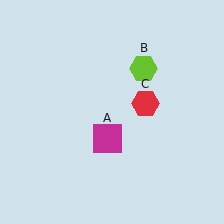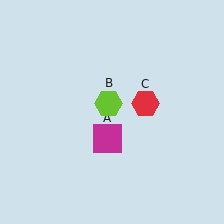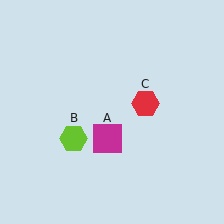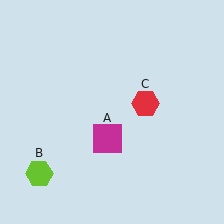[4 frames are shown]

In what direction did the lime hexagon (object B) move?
The lime hexagon (object B) moved down and to the left.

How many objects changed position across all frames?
1 object changed position: lime hexagon (object B).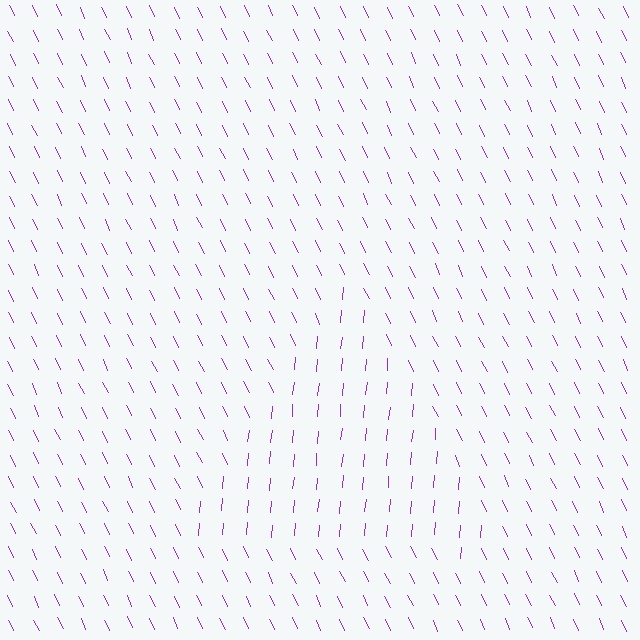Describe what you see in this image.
The image is filled with small purple line segments. A triangle region in the image has lines oriented differently from the surrounding lines, creating a visible texture boundary.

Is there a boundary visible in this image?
Yes, there is a texture boundary formed by a change in line orientation.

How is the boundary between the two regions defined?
The boundary is defined purely by a change in line orientation (approximately 30 degrees difference). All lines are the same color and thickness.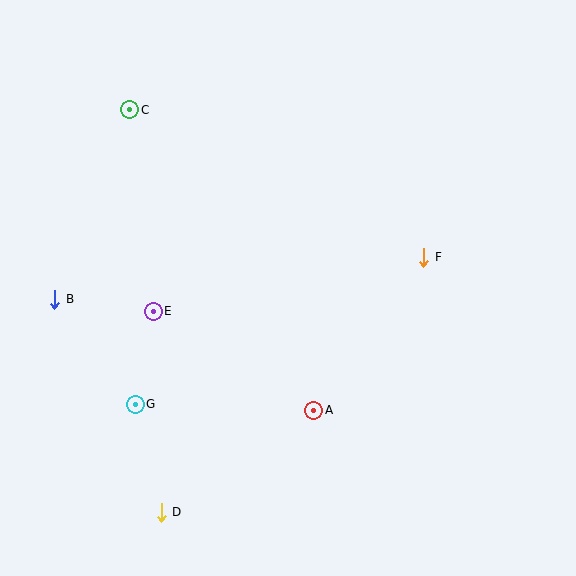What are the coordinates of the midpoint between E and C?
The midpoint between E and C is at (142, 211).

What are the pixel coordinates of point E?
Point E is at (153, 311).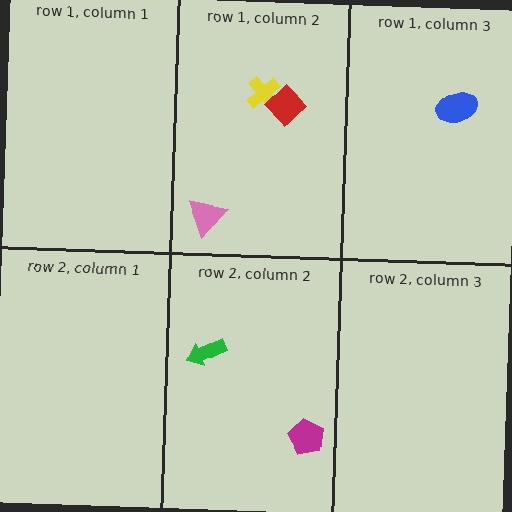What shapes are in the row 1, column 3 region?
The blue ellipse.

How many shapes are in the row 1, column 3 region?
1.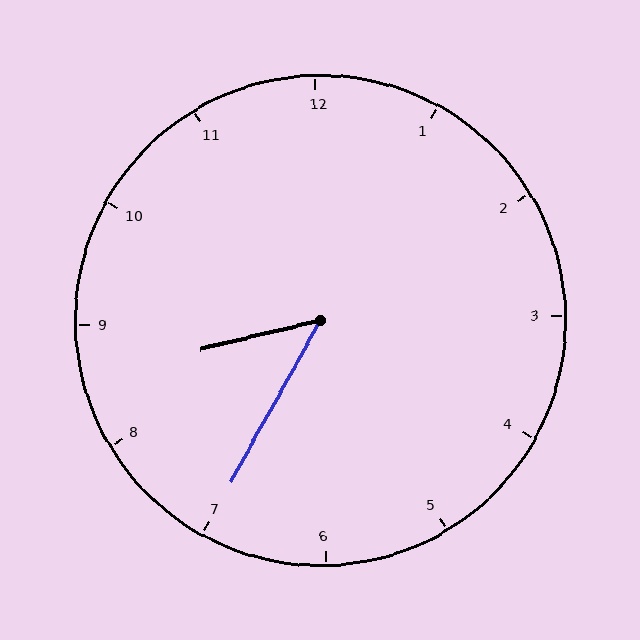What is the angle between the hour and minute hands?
Approximately 48 degrees.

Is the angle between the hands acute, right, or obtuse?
It is acute.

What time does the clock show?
8:35.